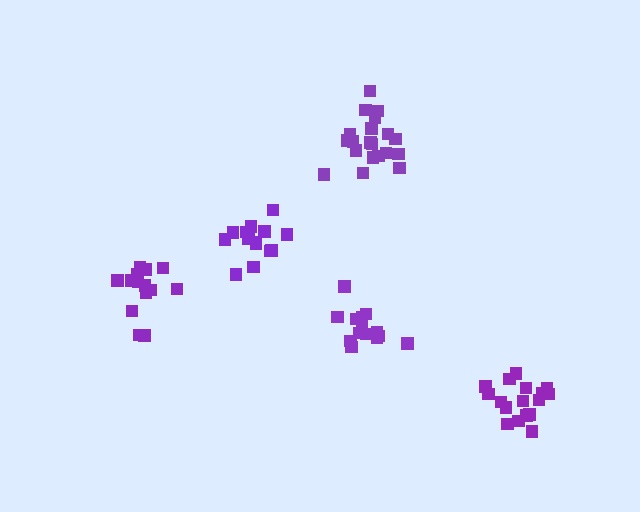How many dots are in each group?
Group 1: 20 dots, Group 2: 17 dots, Group 3: 14 dots, Group 4: 14 dots, Group 5: 14 dots (79 total).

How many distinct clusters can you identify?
There are 5 distinct clusters.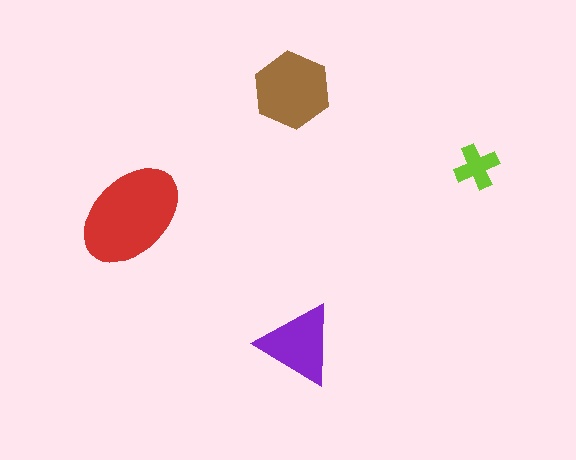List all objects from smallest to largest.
The lime cross, the purple triangle, the brown hexagon, the red ellipse.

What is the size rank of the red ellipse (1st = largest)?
1st.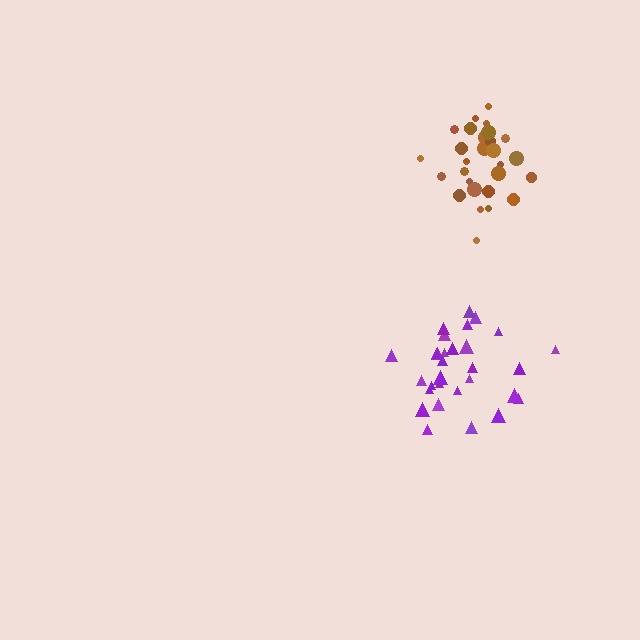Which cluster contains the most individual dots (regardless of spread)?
Purple (30).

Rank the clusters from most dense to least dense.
purple, brown.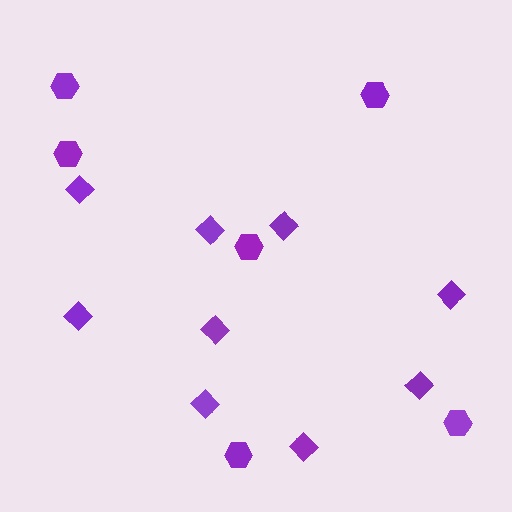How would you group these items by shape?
There are 2 groups: one group of diamonds (9) and one group of hexagons (6).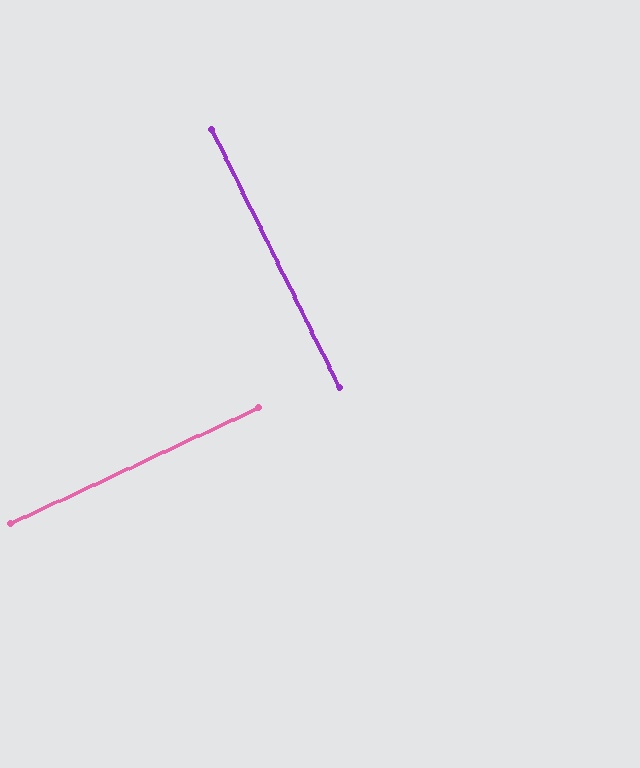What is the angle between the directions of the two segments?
Approximately 89 degrees.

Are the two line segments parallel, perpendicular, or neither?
Perpendicular — they meet at approximately 89°.